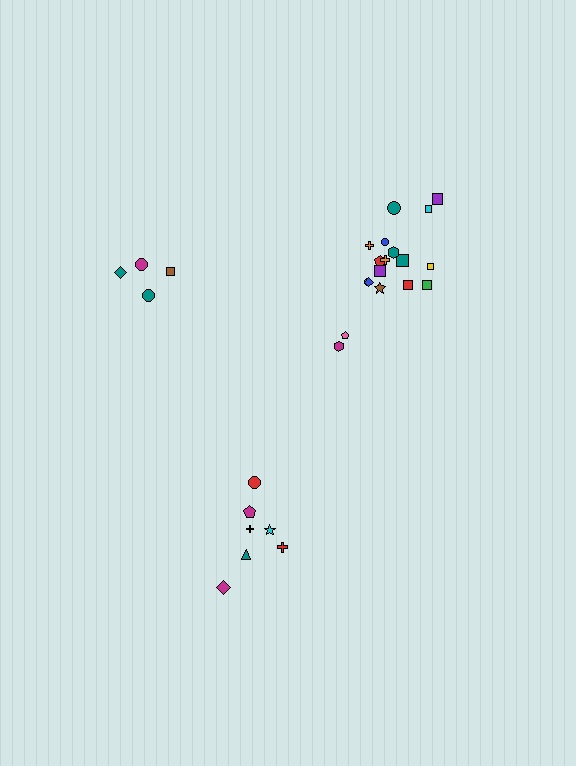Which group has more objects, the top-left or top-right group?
The top-right group.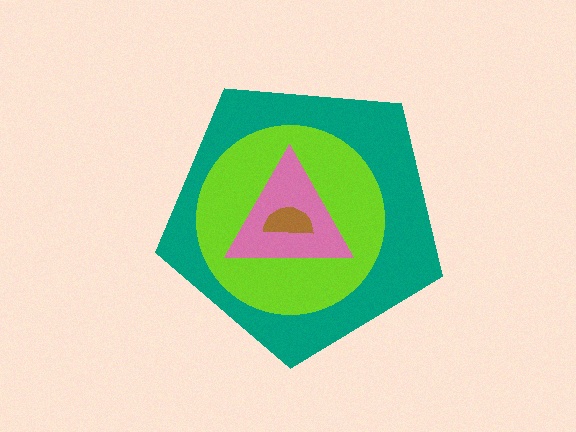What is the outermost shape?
The teal pentagon.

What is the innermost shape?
The brown semicircle.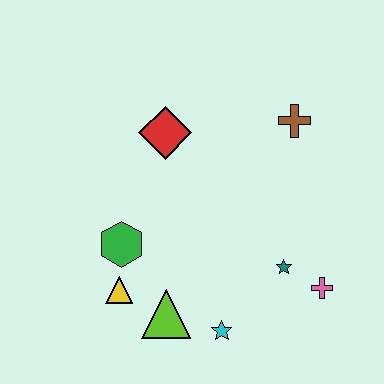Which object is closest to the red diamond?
The green hexagon is closest to the red diamond.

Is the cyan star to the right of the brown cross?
No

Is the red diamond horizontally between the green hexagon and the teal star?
Yes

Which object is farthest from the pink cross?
The red diamond is farthest from the pink cross.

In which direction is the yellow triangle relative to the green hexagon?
The yellow triangle is below the green hexagon.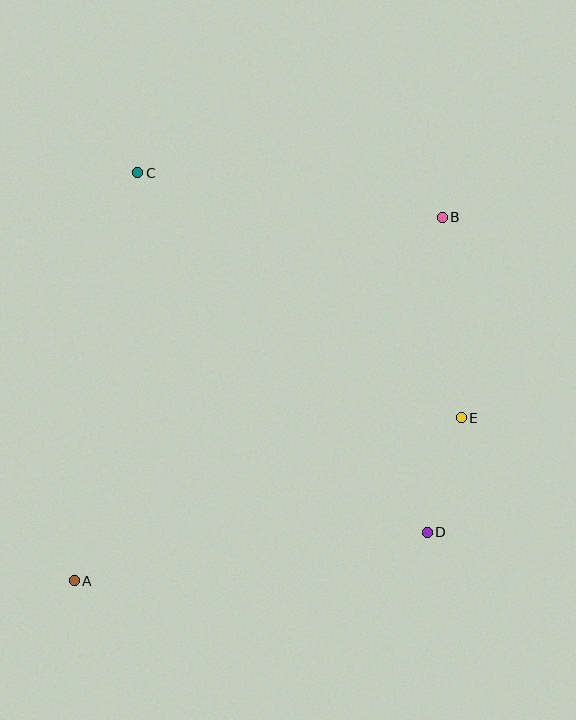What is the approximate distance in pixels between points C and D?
The distance between C and D is approximately 461 pixels.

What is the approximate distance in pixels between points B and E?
The distance between B and E is approximately 202 pixels.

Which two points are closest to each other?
Points D and E are closest to each other.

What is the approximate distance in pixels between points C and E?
The distance between C and E is approximately 406 pixels.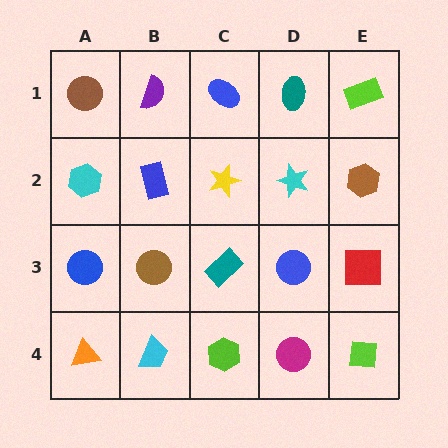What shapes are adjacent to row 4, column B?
A brown circle (row 3, column B), an orange triangle (row 4, column A), a lime hexagon (row 4, column C).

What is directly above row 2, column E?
A lime rectangle.